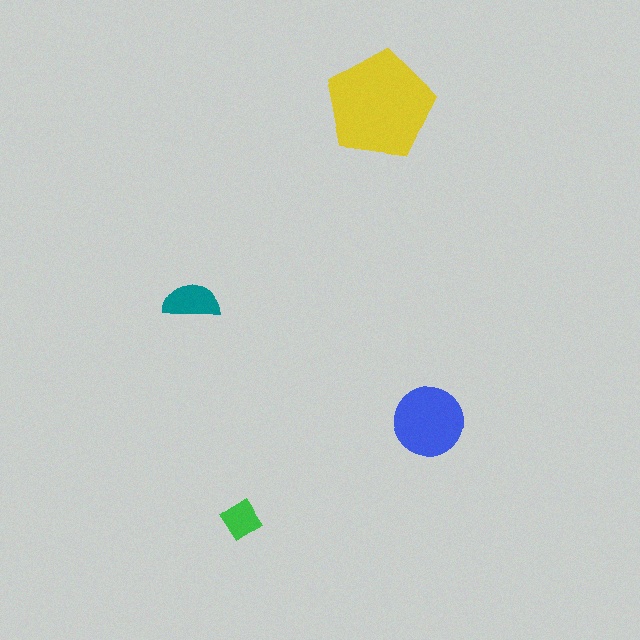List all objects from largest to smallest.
The yellow pentagon, the blue circle, the teal semicircle, the green diamond.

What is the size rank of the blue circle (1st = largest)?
2nd.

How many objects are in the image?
There are 4 objects in the image.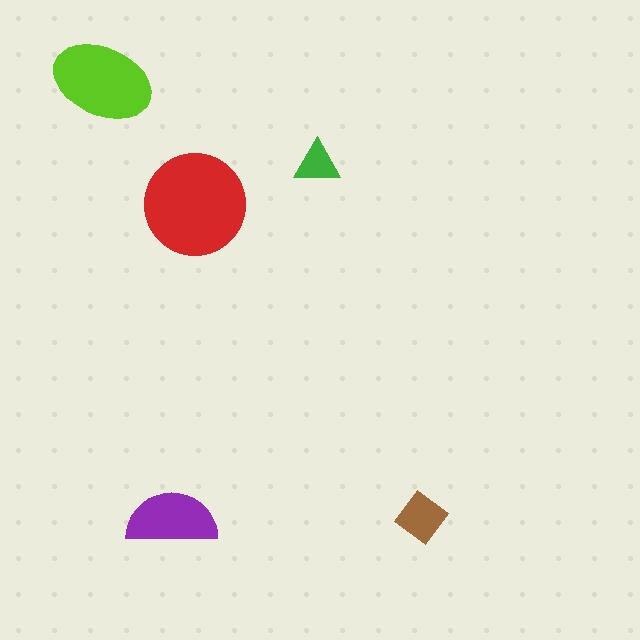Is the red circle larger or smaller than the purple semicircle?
Larger.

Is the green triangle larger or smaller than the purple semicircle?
Smaller.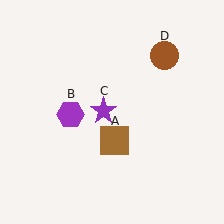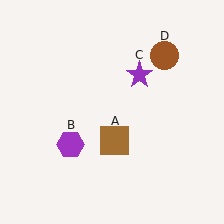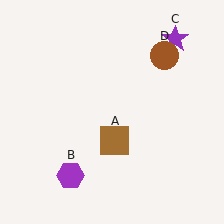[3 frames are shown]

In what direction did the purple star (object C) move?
The purple star (object C) moved up and to the right.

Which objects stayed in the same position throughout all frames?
Brown square (object A) and brown circle (object D) remained stationary.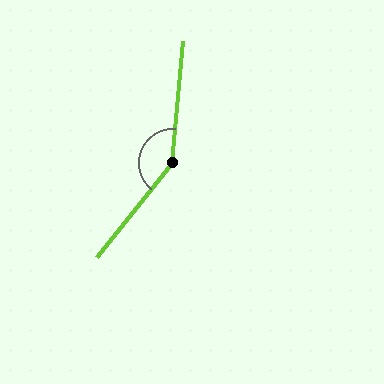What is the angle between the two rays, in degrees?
Approximately 146 degrees.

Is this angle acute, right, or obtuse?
It is obtuse.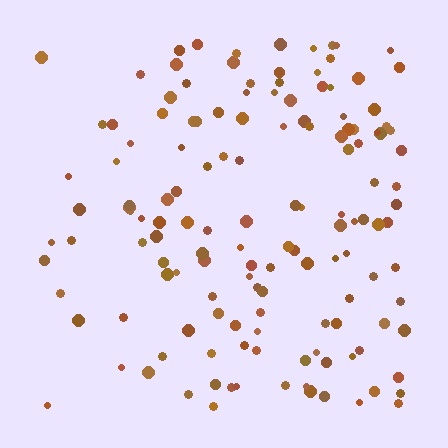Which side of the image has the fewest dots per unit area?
The left.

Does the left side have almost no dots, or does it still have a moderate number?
Still a moderate number, just noticeably fewer than the right.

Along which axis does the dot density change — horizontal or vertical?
Horizontal.